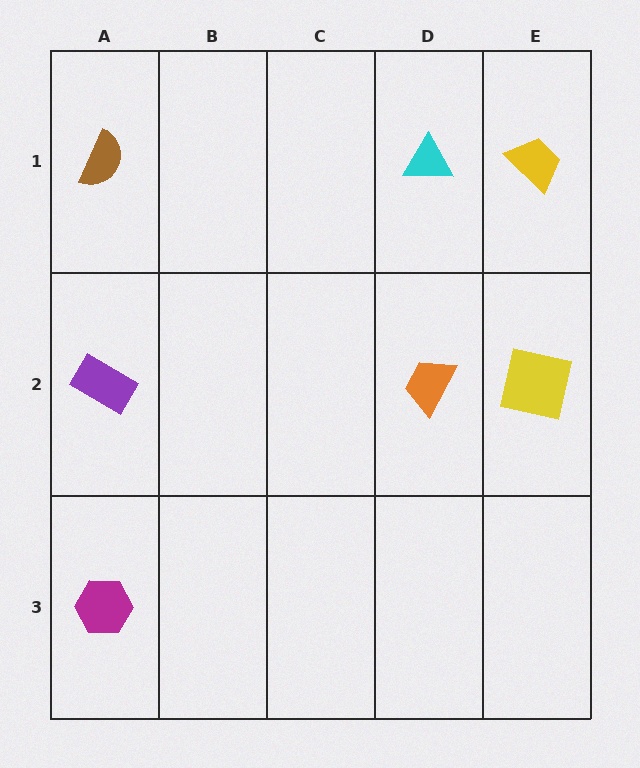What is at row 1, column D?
A cyan triangle.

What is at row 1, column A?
A brown semicircle.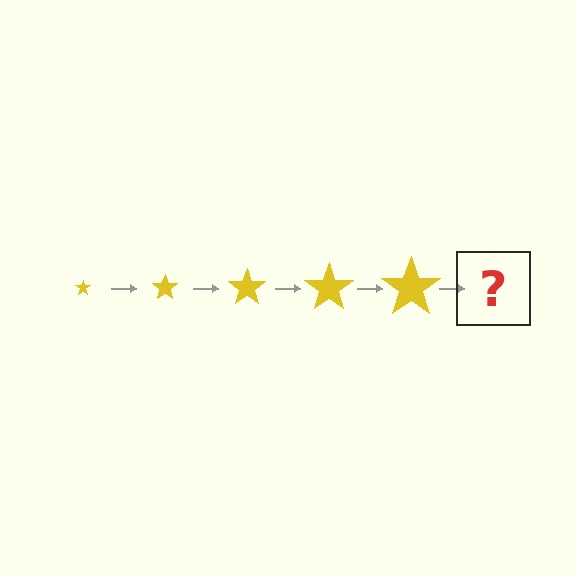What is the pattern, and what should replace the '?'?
The pattern is that the star gets progressively larger each step. The '?' should be a yellow star, larger than the previous one.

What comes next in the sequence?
The next element should be a yellow star, larger than the previous one.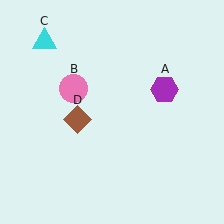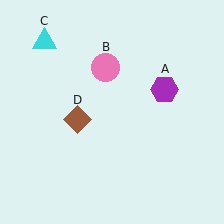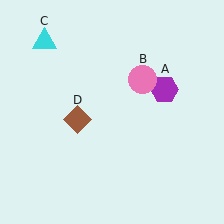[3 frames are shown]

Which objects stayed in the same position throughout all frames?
Purple hexagon (object A) and cyan triangle (object C) and brown diamond (object D) remained stationary.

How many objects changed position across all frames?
1 object changed position: pink circle (object B).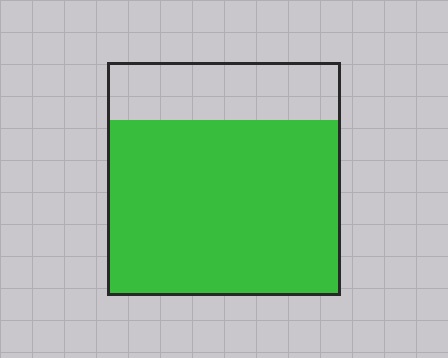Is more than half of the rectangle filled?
Yes.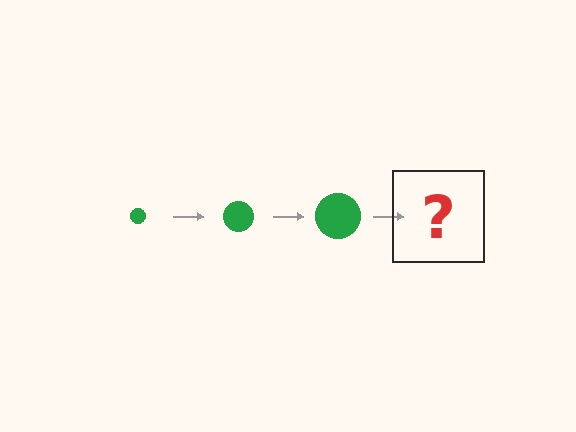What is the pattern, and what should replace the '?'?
The pattern is that the circle gets progressively larger each step. The '?' should be a green circle, larger than the previous one.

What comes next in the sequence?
The next element should be a green circle, larger than the previous one.